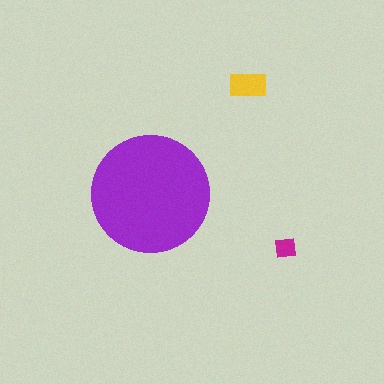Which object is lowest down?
The magenta square is bottommost.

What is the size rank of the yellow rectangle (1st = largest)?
2nd.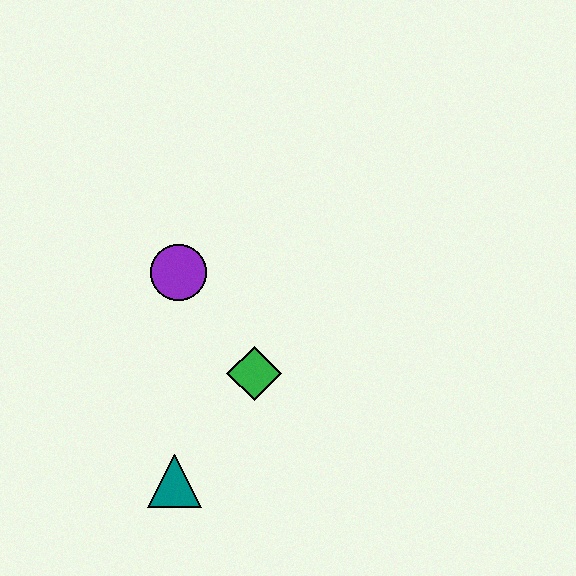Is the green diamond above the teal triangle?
Yes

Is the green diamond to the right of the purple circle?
Yes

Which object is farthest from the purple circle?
The teal triangle is farthest from the purple circle.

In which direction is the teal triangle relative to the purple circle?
The teal triangle is below the purple circle.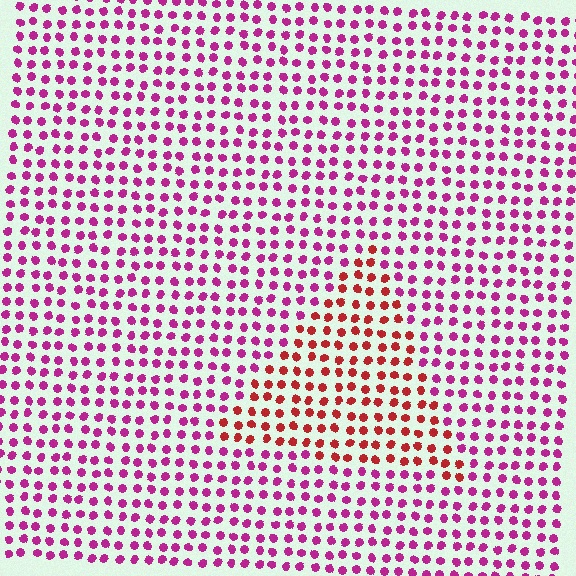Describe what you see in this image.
The image is filled with small magenta elements in a uniform arrangement. A triangle-shaped region is visible where the elements are tinted to a slightly different hue, forming a subtle color boundary.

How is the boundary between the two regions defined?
The boundary is defined purely by a slight shift in hue (about 41 degrees). Spacing, size, and orientation are identical on both sides.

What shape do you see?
I see a triangle.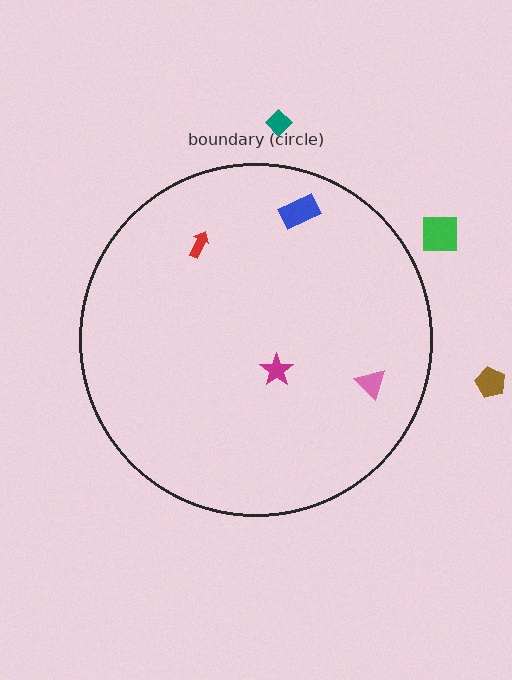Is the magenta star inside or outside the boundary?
Inside.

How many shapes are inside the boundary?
4 inside, 3 outside.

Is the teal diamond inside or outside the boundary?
Outside.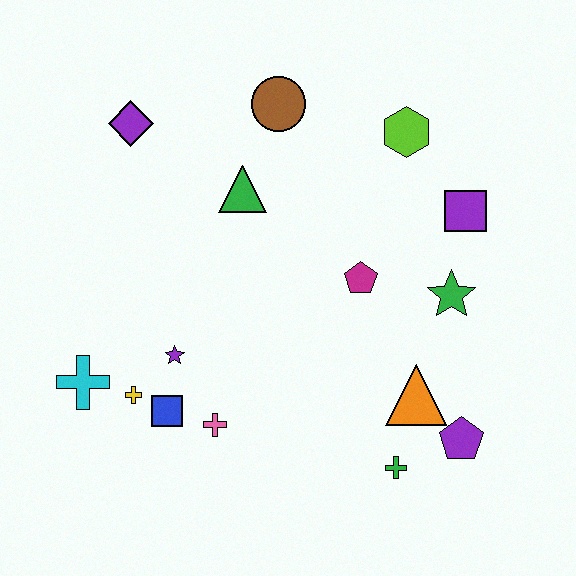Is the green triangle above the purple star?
Yes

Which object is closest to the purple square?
The green star is closest to the purple square.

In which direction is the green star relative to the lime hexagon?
The green star is below the lime hexagon.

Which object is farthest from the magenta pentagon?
The cyan cross is farthest from the magenta pentagon.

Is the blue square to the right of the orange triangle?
No